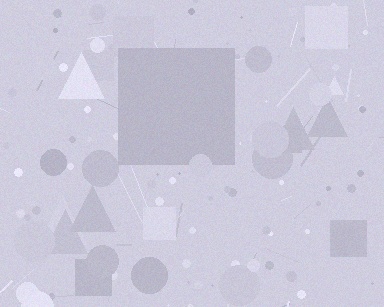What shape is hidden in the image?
A square is hidden in the image.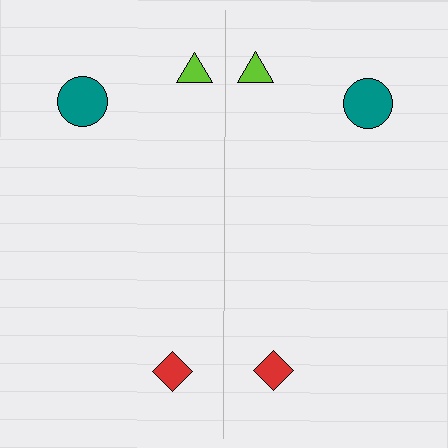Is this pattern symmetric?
Yes, this pattern has bilateral (reflection) symmetry.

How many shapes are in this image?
There are 6 shapes in this image.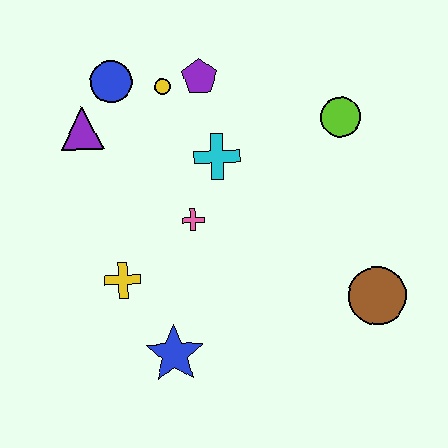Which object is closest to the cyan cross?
The pink cross is closest to the cyan cross.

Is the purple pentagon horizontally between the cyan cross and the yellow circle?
Yes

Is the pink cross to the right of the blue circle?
Yes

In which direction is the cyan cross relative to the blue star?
The cyan cross is above the blue star.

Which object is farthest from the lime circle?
The blue star is farthest from the lime circle.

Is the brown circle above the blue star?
Yes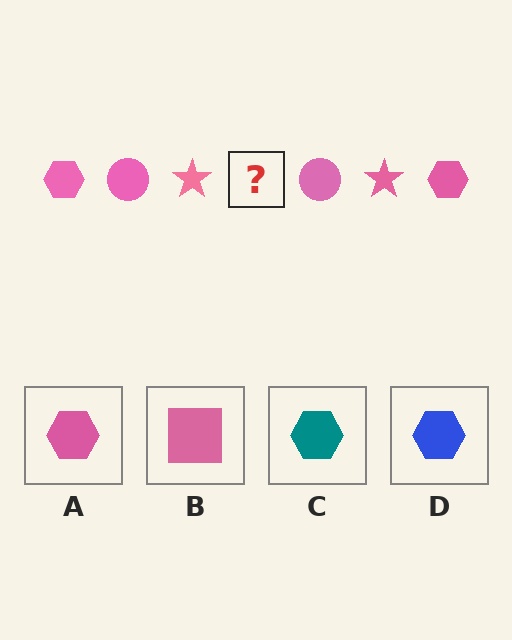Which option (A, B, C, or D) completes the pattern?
A.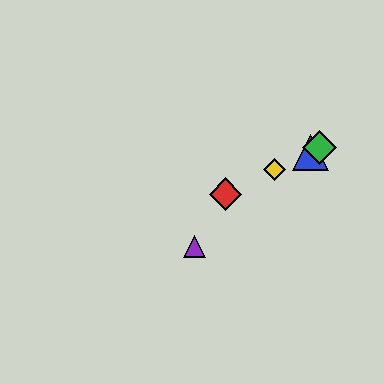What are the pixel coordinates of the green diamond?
The green diamond is at (320, 147).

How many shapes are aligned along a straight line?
4 shapes (the red diamond, the blue triangle, the green diamond, the yellow diamond) are aligned along a straight line.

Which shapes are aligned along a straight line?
The red diamond, the blue triangle, the green diamond, the yellow diamond are aligned along a straight line.